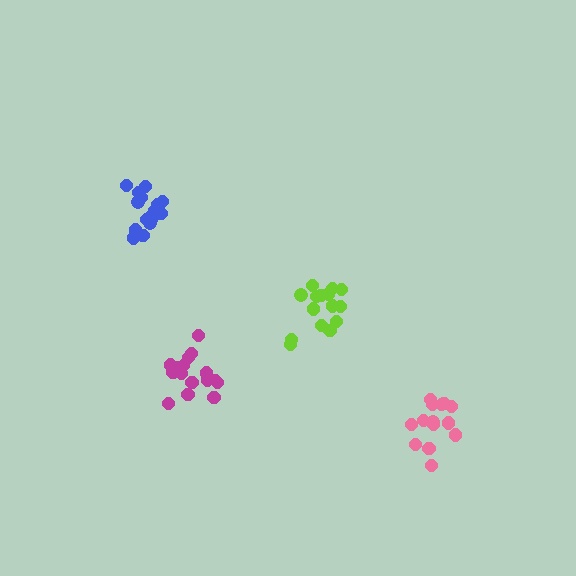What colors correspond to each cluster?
The clusters are colored: pink, lime, magenta, blue.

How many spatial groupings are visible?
There are 4 spatial groupings.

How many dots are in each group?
Group 1: 14 dots, Group 2: 15 dots, Group 3: 16 dots, Group 4: 16 dots (61 total).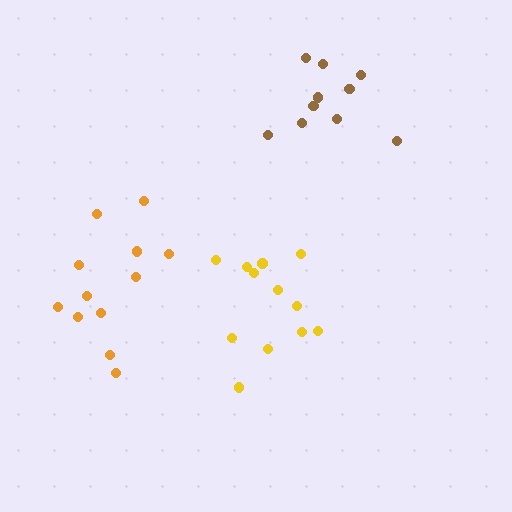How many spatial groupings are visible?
There are 3 spatial groupings.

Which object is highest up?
The brown cluster is topmost.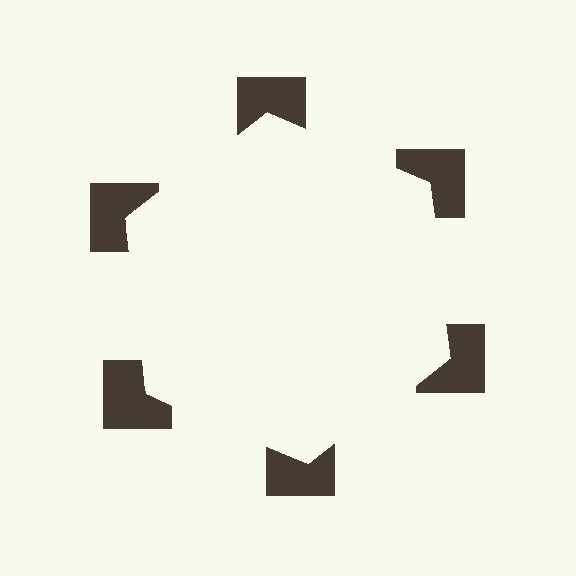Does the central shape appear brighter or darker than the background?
It typically appears slightly brighter than the background, even though no actual brightness change is drawn.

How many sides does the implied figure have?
6 sides.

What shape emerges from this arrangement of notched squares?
An illusory hexagon — its edges are inferred from the aligned wedge cuts in the notched squares, not physically drawn.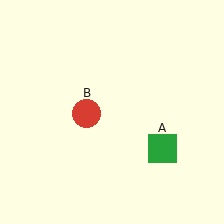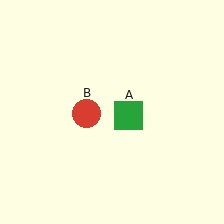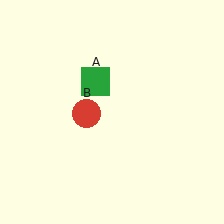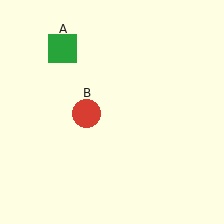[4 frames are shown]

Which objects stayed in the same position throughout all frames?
Red circle (object B) remained stationary.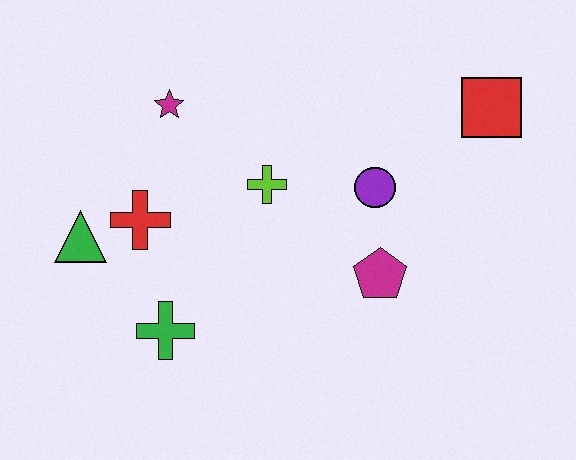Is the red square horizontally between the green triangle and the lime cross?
No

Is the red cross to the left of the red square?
Yes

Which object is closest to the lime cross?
The purple circle is closest to the lime cross.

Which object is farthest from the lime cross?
The red square is farthest from the lime cross.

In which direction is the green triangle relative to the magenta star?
The green triangle is below the magenta star.